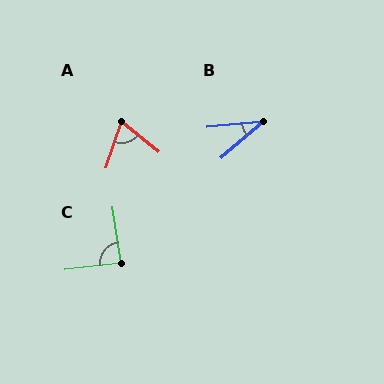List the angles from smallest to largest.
B (34°), A (69°), C (88°).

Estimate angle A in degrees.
Approximately 69 degrees.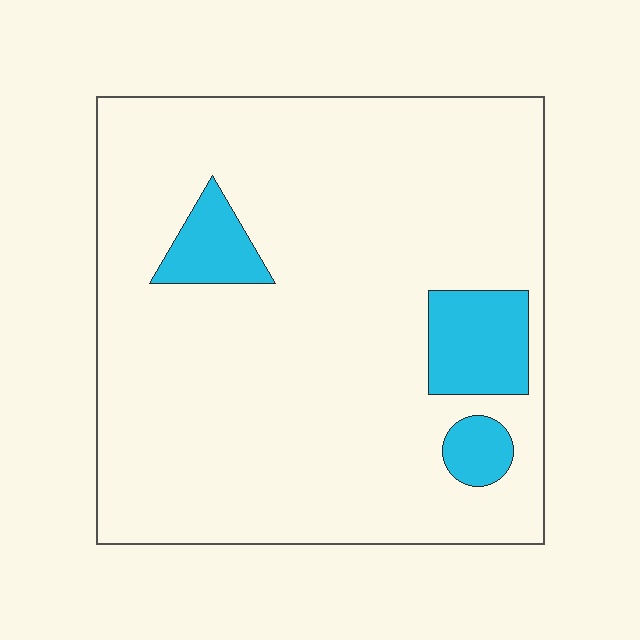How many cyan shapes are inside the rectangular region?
3.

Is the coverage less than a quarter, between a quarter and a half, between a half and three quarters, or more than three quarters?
Less than a quarter.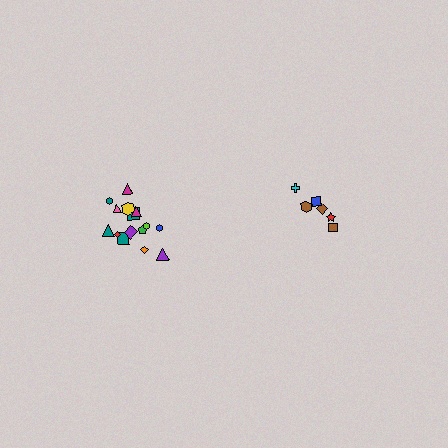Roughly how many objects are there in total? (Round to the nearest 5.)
Roughly 20 objects in total.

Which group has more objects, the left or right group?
The left group.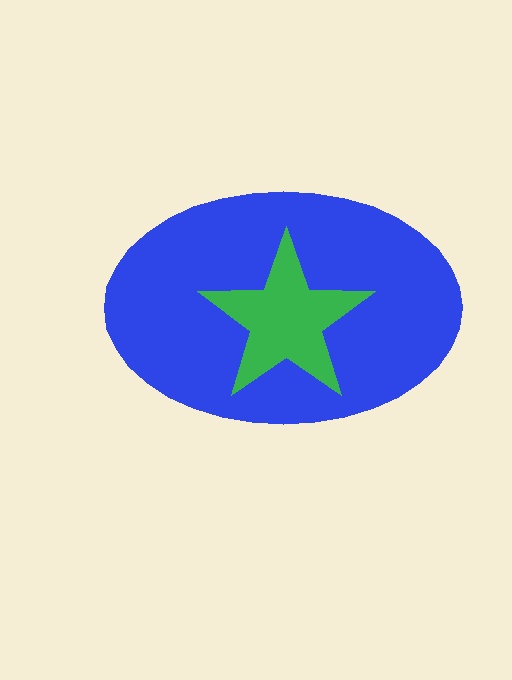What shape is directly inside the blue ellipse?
The green star.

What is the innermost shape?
The green star.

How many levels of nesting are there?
2.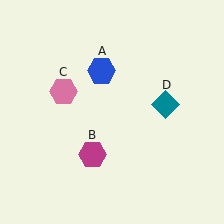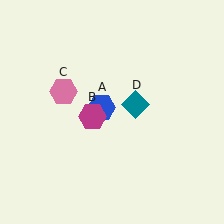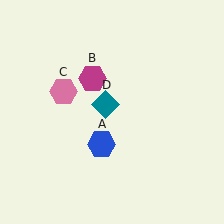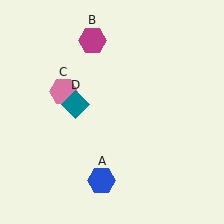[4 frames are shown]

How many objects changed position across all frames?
3 objects changed position: blue hexagon (object A), magenta hexagon (object B), teal diamond (object D).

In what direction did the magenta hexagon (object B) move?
The magenta hexagon (object B) moved up.